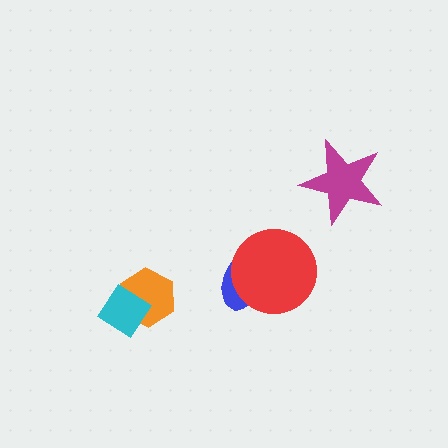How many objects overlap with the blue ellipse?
1 object overlaps with the blue ellipse.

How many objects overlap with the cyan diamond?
1 object overlaps with the cyan diamond.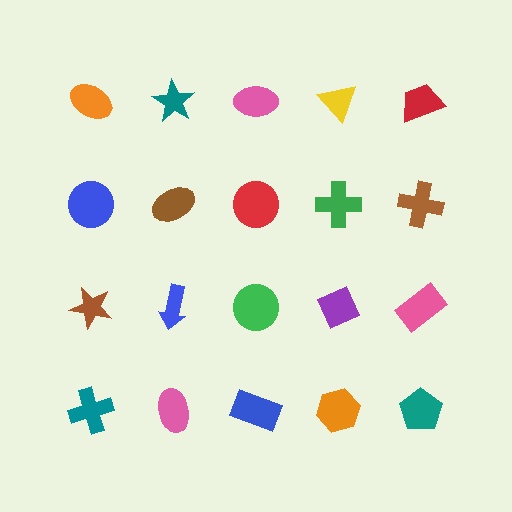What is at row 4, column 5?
A teal pentagon.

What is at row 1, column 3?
A pink ellipse.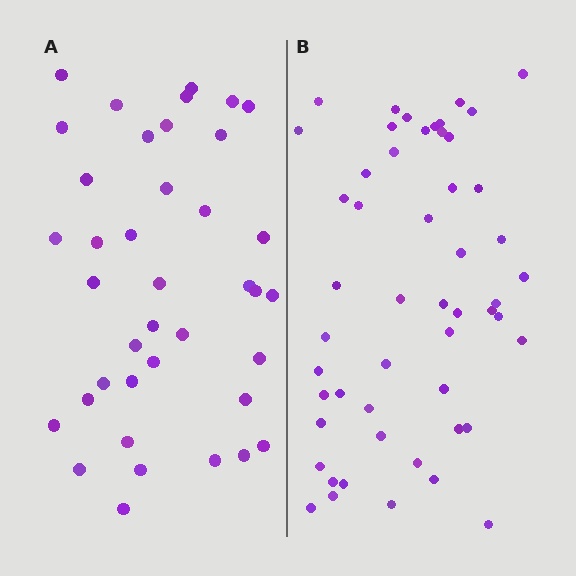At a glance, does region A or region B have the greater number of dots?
Region B (the right region) has more dots.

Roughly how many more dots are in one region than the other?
Region B has approximately 15 more dots than region A.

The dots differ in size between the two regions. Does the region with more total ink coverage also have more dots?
No. Region A has more total ink coverage because its dots are larger, but region B actually contains more individual dots. Total area can be misleading — the number of items is what matters here.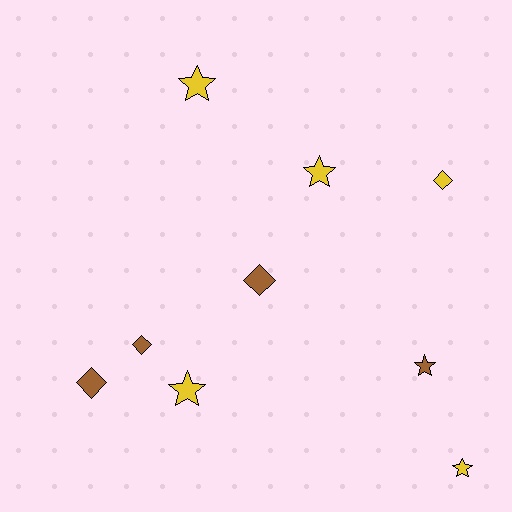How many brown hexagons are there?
There are no brown hexagons.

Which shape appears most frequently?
Star, with 5 objects.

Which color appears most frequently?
Yellow, with 5 objects.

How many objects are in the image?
There are 9 objects.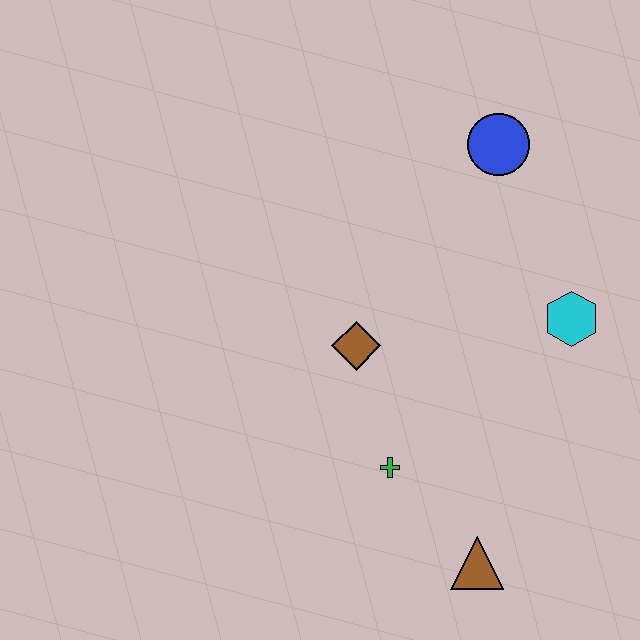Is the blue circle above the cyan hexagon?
Yes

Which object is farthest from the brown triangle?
The blue circle is farthest from the brown triangle.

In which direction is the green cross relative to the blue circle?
The green cross is below the blue circle.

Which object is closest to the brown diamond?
The green cross is closest to the brown diamond.